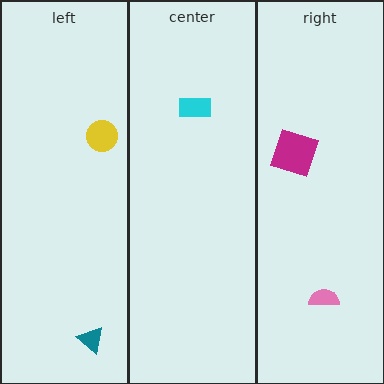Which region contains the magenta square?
The right region.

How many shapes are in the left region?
2.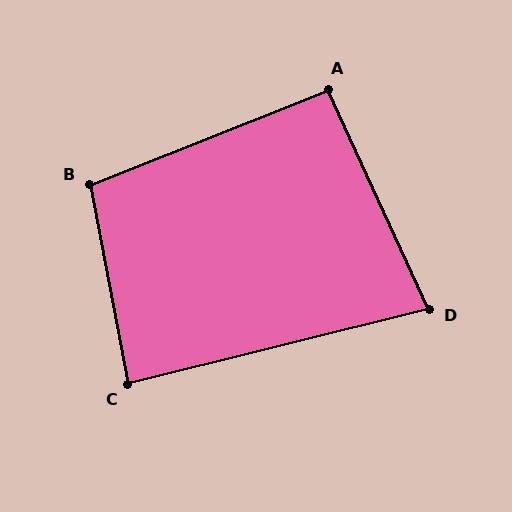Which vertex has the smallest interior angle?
D, at approximately 79 degrees.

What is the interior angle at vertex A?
Approximately 93 degrees (approximately right).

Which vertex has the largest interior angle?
B, at approximately 101 degrees.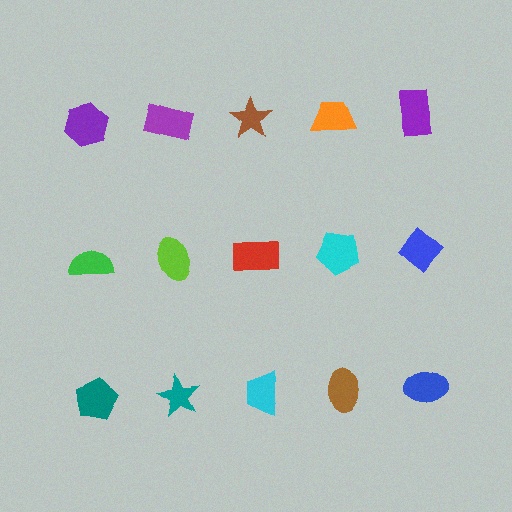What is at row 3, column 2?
A teal star.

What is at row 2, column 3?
A red rectangle.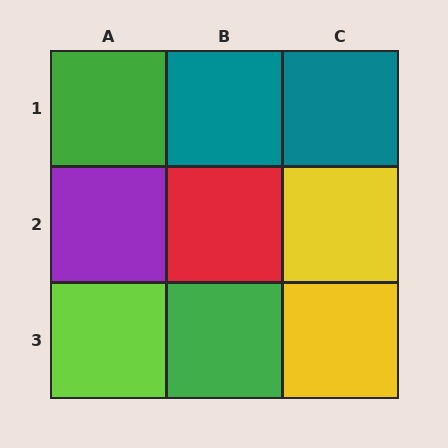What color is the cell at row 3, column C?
Yellow.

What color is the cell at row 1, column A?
Green.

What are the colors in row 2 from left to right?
Purple, red, yellow.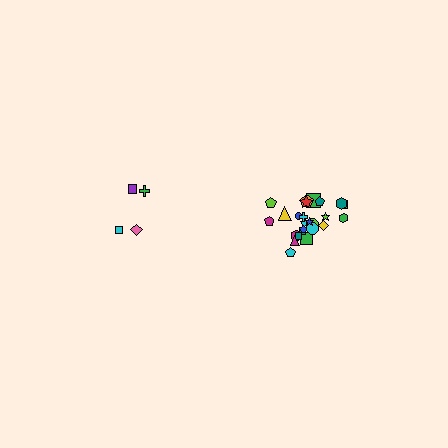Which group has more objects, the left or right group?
The right group.